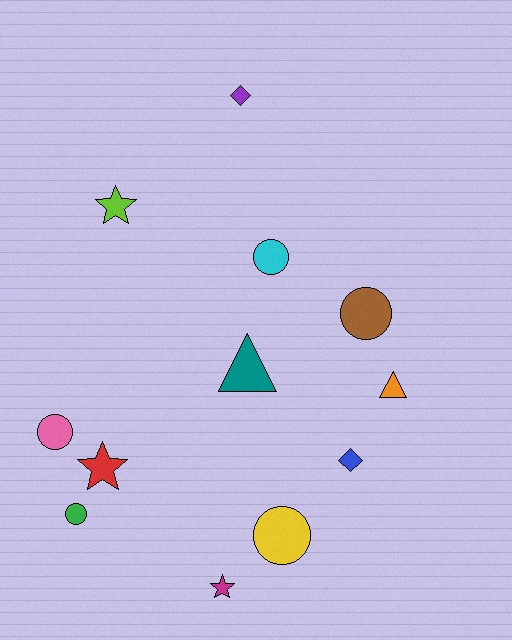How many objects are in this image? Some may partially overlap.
There are 12 objects.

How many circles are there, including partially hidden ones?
There are 5 circles.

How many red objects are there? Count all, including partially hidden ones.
There is 1 red object.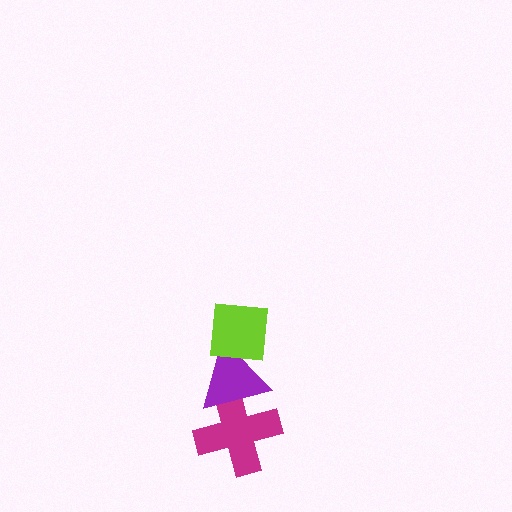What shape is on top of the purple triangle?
The lime square is on top of the purple triangle.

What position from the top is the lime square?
The lime square is 1st from the top.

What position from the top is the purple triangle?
The purple triangle is 2nd from the top.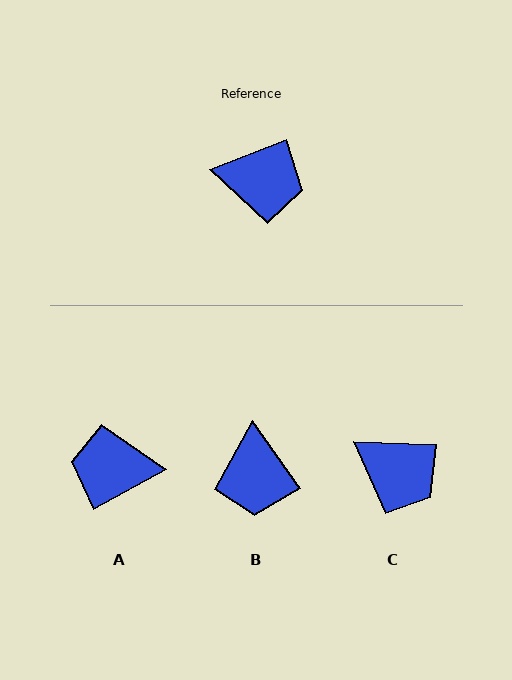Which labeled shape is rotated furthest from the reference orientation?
A, about 172 degrees away.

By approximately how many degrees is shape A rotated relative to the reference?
Approximately 172 degrees clockwise.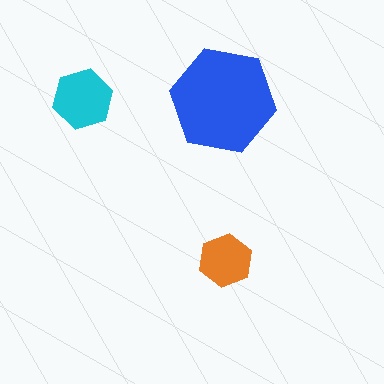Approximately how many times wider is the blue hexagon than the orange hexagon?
About 2 times wider.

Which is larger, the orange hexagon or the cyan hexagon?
The cyan one.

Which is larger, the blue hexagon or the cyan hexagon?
The blue one.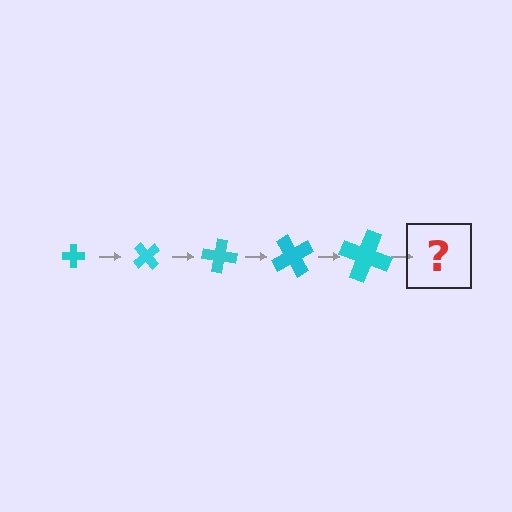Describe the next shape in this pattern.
It should be a cross, larger than the previous one and rotated 250 degrees from the start.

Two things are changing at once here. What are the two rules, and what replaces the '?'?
The two rules are that the cross grows larger each step and it rotates 50 degrees each step. The '?' should be a cross, larger than the previous one and rotated 250 degrees from the start.